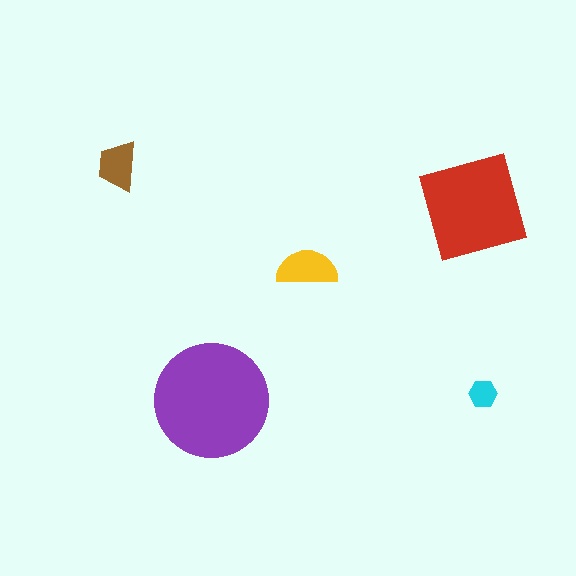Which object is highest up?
The brown trapezoid is topmost.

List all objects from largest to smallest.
The purple circle, the red diamond, the yellow semicircle, the brown trapezoid, the cyan hexagon.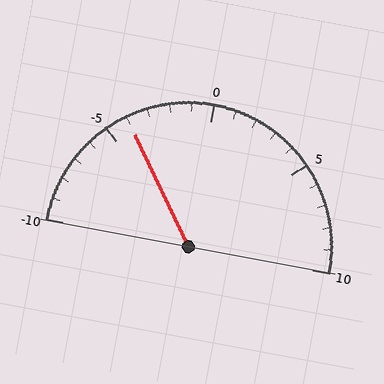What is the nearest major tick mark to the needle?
The nearest major tick mark is -5.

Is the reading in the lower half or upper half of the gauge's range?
The reading is in the lower half of the range (-10 to 10).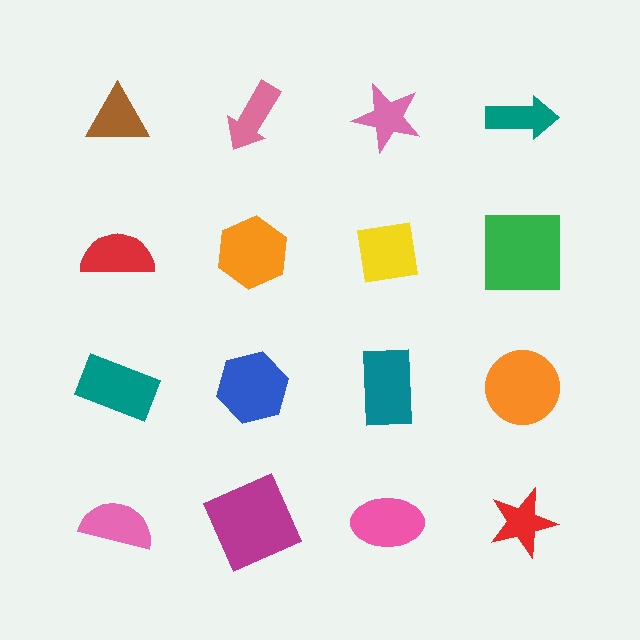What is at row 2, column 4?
A green square.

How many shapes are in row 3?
4 shapes.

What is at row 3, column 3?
A teal rectangle.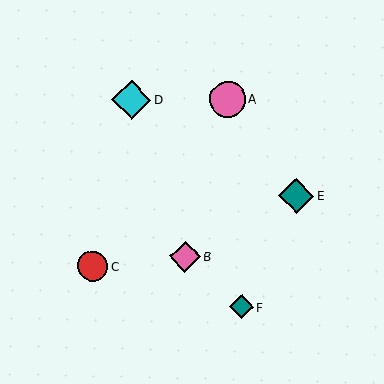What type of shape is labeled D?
Shape D is a cyan diamond.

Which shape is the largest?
The cyan diamond (labeled D) is the largest.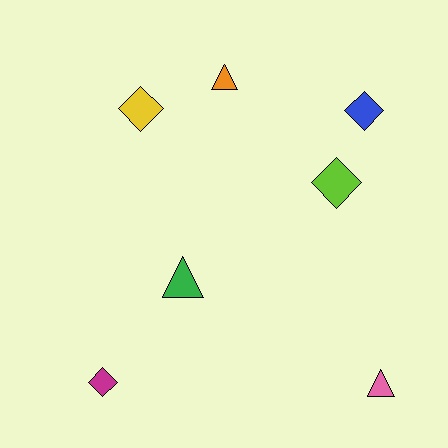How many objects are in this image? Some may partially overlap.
There are 7 objects.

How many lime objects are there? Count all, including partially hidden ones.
There is 1 lime object.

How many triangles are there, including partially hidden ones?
There are 3 triangles.